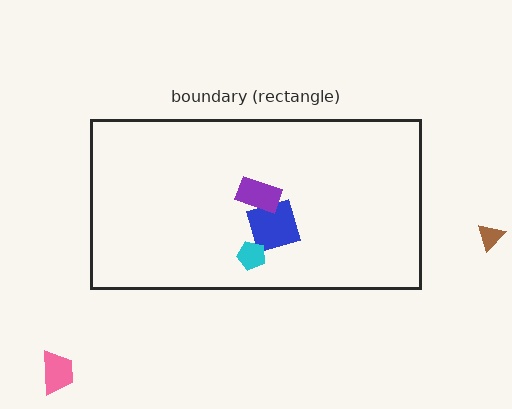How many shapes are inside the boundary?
3 inside, 2 outside.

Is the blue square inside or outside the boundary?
Inside.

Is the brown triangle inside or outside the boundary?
Outside.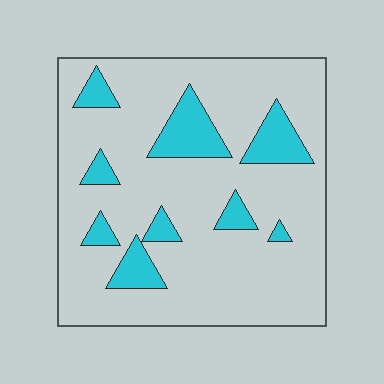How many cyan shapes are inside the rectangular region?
9.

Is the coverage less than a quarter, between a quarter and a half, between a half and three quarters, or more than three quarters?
Less than a quarter.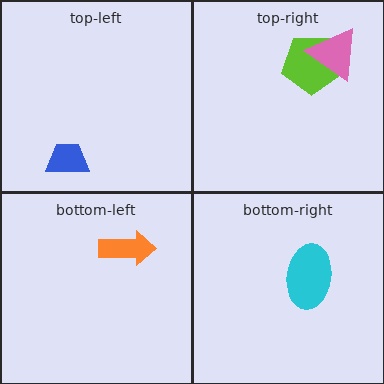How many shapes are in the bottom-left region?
1.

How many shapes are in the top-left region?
1.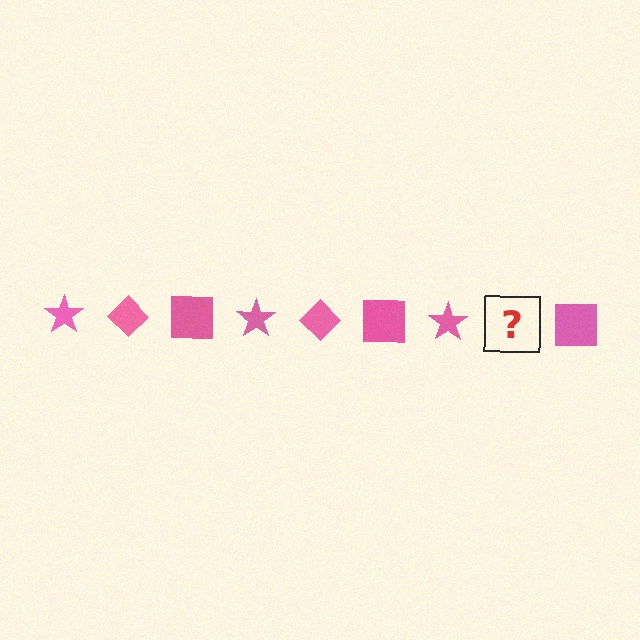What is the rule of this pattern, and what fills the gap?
The rule is that the pattern cycles through star, diamond, square shapes in pink. The gap should be filled with a pink diamond.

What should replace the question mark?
The question mark should be replaced with a pink diamond.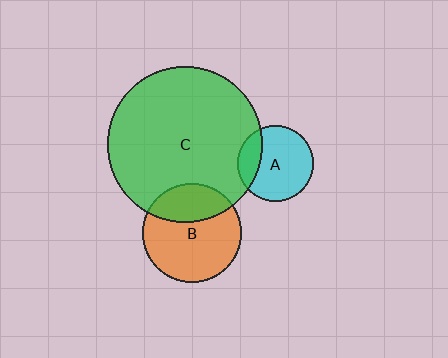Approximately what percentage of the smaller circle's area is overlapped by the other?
Approximately 30%.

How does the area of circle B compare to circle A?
Approximately 1.7 times.